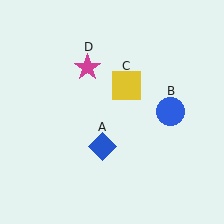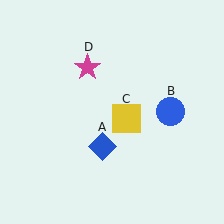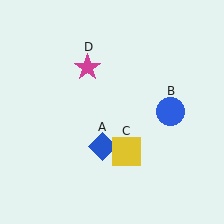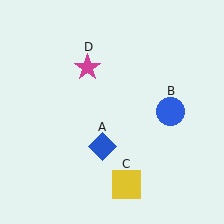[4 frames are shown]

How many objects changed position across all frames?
1 object changed position: yellow square (object C).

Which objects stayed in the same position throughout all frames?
Blue diamond (object A) and blue circle (object B) and magenta star (object D) remained stationary.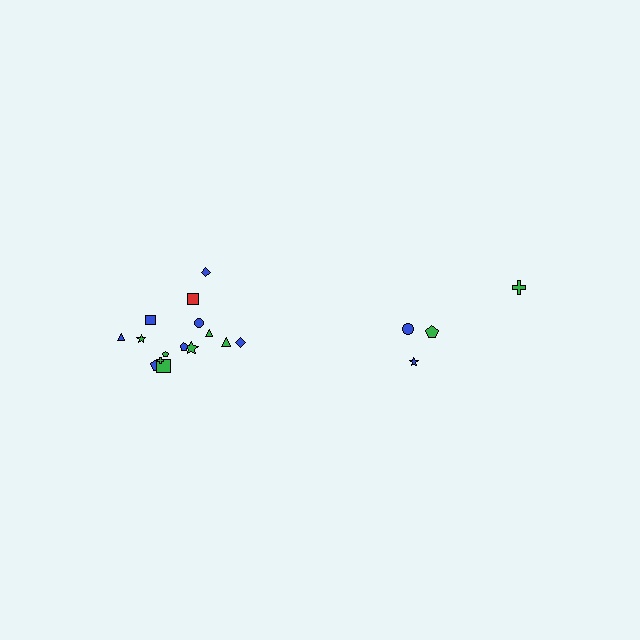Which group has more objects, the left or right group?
The left group.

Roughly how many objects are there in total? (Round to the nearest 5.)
Roughly 20 objects in total.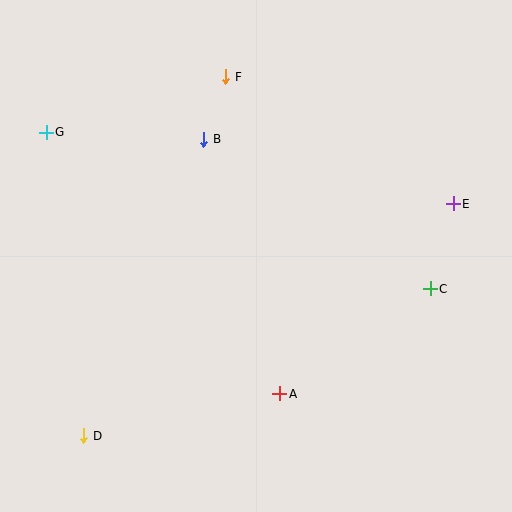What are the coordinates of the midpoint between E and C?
The midpoint between E and C is at (442, 246).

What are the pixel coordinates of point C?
Point C is at (430, 289).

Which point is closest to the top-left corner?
Point G is closest to the top-left corner.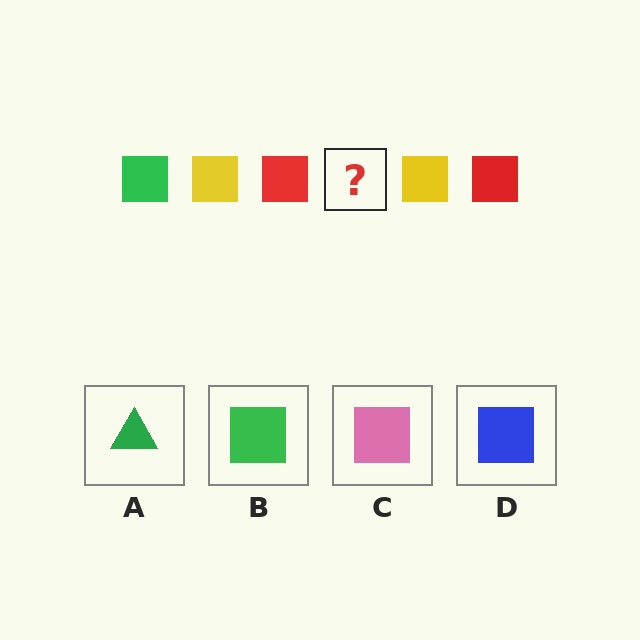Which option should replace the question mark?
Option B.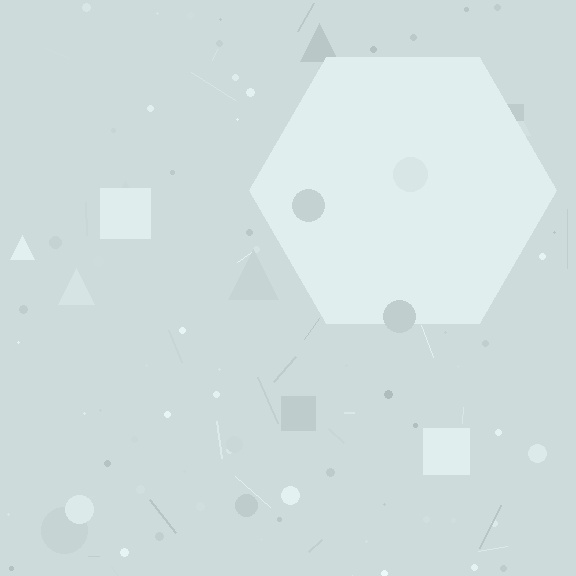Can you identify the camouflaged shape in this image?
The camouflaged shape is a hexagon.